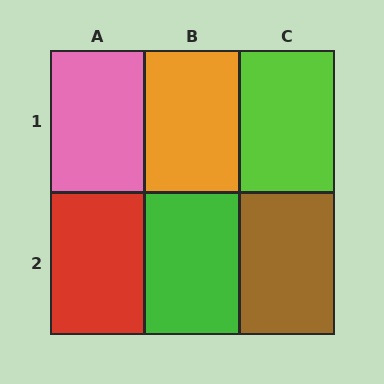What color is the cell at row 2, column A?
Red.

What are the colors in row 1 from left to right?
Pink, orange, lime.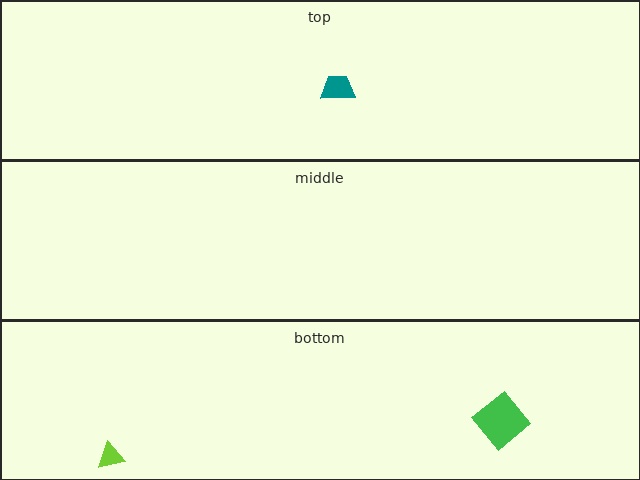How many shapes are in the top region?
1.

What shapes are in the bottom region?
The lime triangle, the green diamond.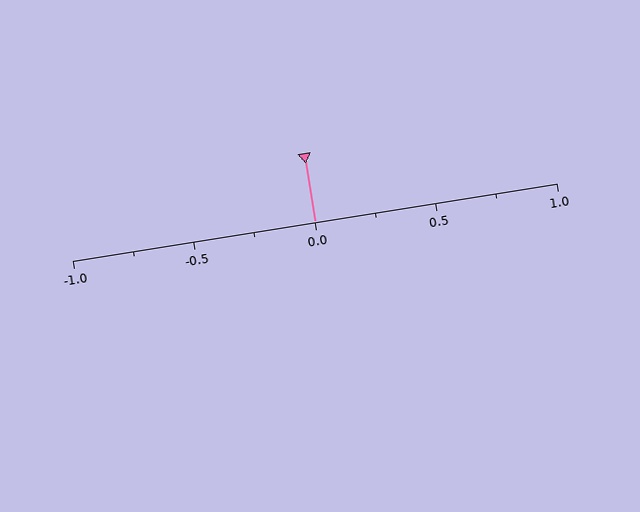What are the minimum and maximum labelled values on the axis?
The axis runs from -1.0 to 1.0.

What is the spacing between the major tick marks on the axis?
The major ticks are spaced 0.5 apart.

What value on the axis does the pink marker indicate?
The marker indicates approximately 0.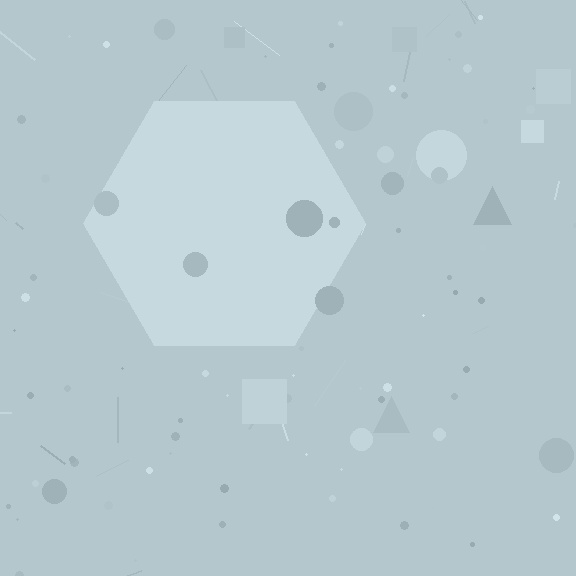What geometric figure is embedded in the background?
A hexagon is embedded in the background.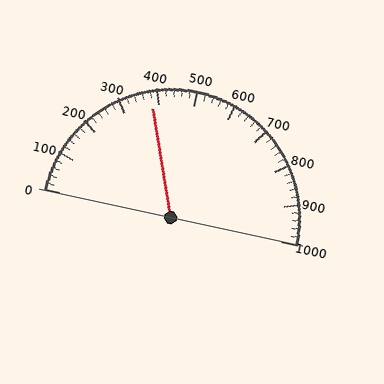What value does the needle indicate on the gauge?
The needle indicates approximately 380.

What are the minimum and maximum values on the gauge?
The gauge ranges from 0 to 1000.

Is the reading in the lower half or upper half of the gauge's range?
The reading is in the lower half of the range (0 to 1000).